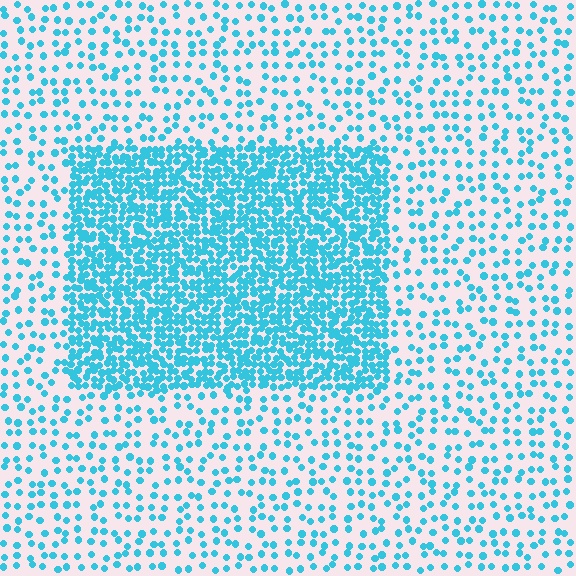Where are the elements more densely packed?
The elements are more densely packed inside the rectangle boundary.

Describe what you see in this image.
The image contains small cyan elements arranged at two different densities. A rectangle-shaped region is visible where the elements are more densely packed than the surrounding area.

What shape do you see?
I see a rectangle.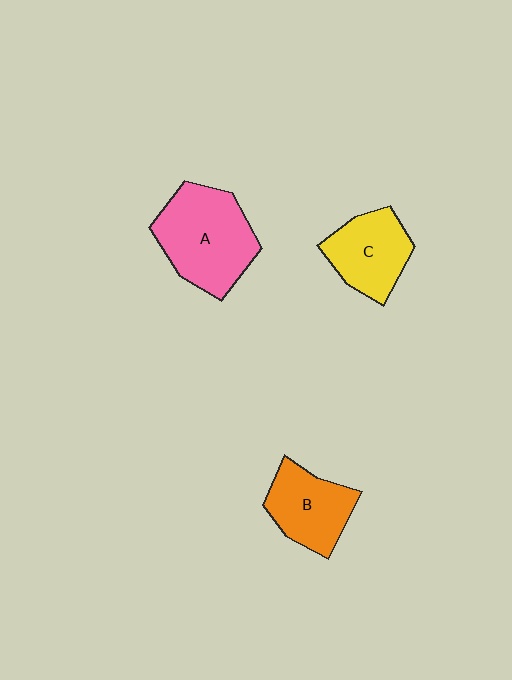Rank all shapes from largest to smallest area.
From largest to smallest: A (pink), B (orange), C (yellow).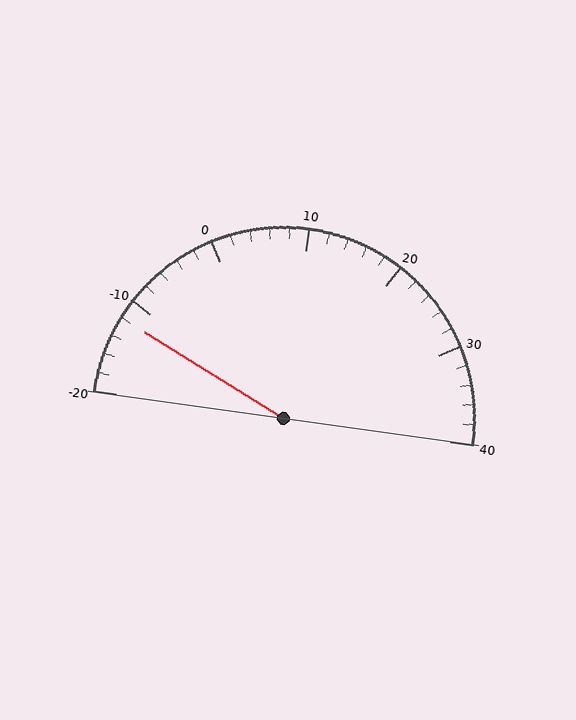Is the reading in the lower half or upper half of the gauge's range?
The reading is in the lower half of the range (-20 to 40).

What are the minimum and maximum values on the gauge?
The gauge ranges from -20 to 40.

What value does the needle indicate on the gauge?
The needle indicates approximately -12.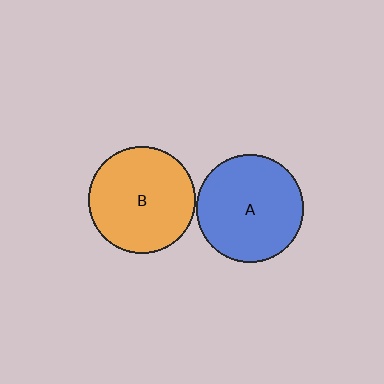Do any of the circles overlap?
No, none of the circles overlap.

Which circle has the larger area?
Circle A (blue).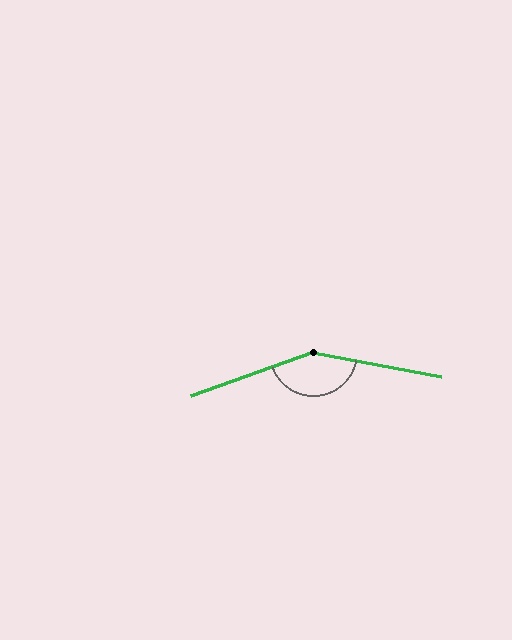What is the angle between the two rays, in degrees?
Approximately 150 degrees.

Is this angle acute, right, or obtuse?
It is obtuse.